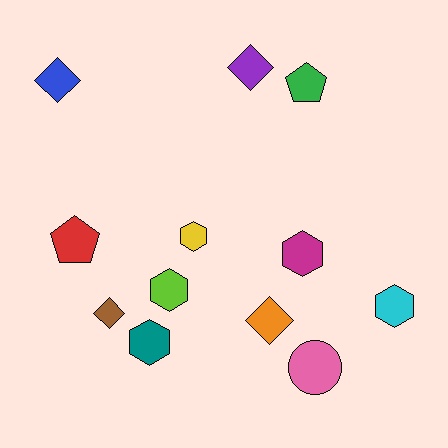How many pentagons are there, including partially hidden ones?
There are 2 pentagons.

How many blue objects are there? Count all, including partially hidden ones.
There is 1 blue object.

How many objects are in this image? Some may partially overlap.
There are 12 objects.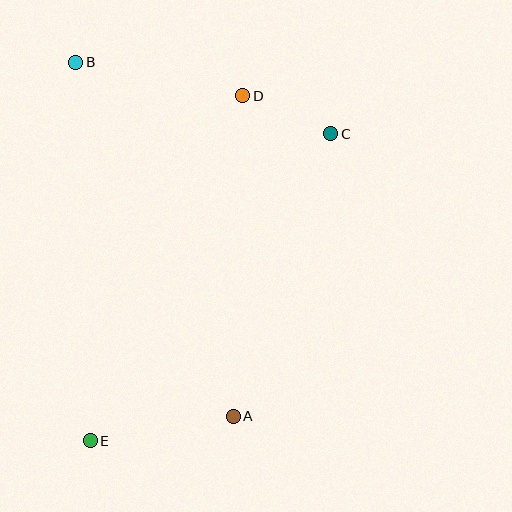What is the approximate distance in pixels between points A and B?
The distance between A and B is approximately 387 pixels.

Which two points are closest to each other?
Points C and D are closest to each other.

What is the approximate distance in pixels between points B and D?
The distance between B and D is approximately 171 pixels.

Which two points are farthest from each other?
Points C and E are farthest from each other.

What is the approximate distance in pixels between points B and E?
The distance between B and E is approximately 378 pixels.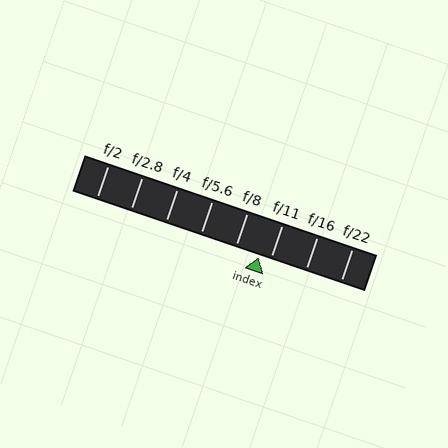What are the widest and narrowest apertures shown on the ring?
The widest aperture shown is f/2 and the narrowest is f/22.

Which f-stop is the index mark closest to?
The index mark is closest to f/11.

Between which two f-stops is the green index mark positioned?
The index mark is between f/8 and f/11.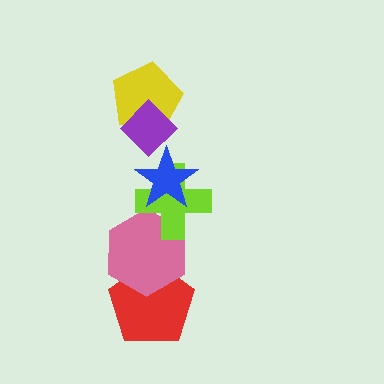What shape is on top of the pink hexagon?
The lime cross is on top of the pink hexagon.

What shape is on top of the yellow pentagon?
The purple diamond is on top of the yellow pentagon.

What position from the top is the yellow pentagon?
The yellow pentagon is 2nd from the top.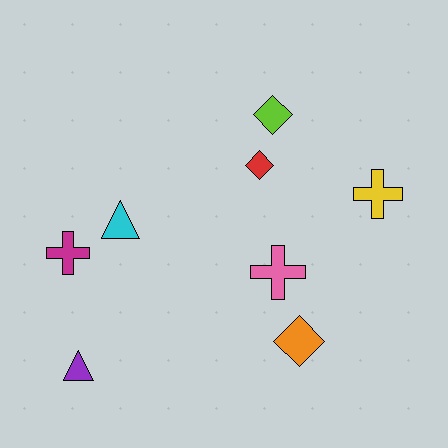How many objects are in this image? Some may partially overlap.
There are 8 objects.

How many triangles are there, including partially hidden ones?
There are 2 triangles.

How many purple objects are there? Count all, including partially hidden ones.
There is 1 purple object.